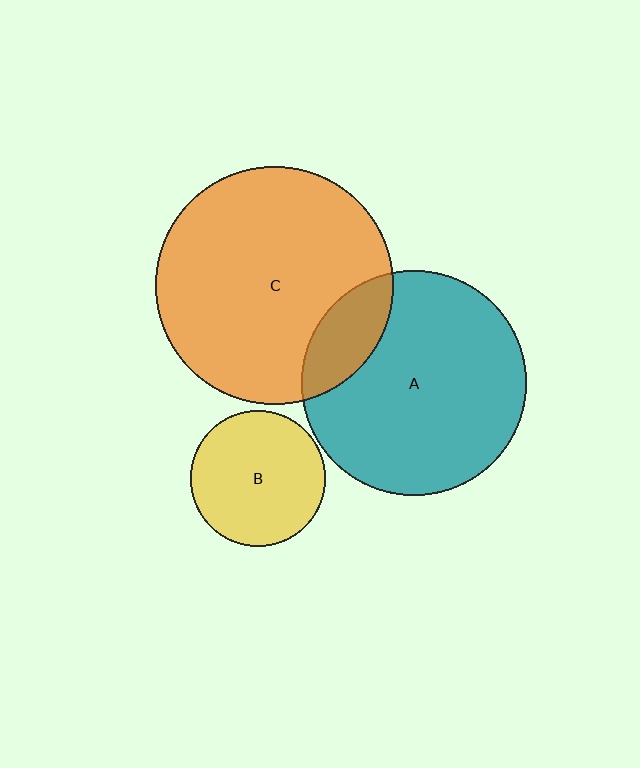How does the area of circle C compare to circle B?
Approximately 3.1 times.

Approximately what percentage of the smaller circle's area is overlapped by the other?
Approximately 15%.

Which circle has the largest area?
Circle C (orange).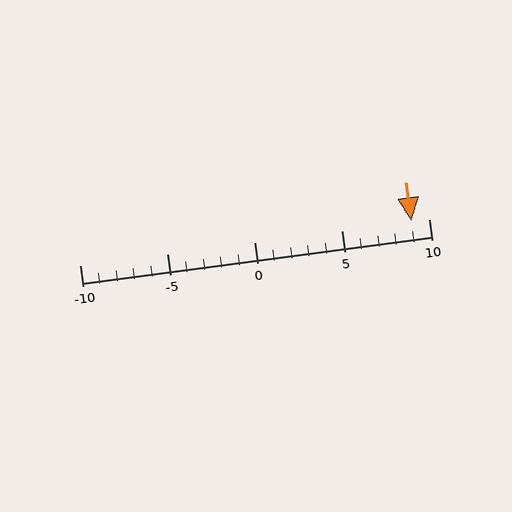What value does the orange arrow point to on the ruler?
The orange arrow points to approximately 9.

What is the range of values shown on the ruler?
The ruler shows values from -10 to 10.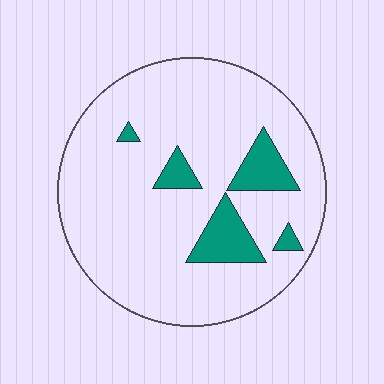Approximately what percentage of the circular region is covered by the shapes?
Approximately 15%.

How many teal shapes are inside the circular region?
5.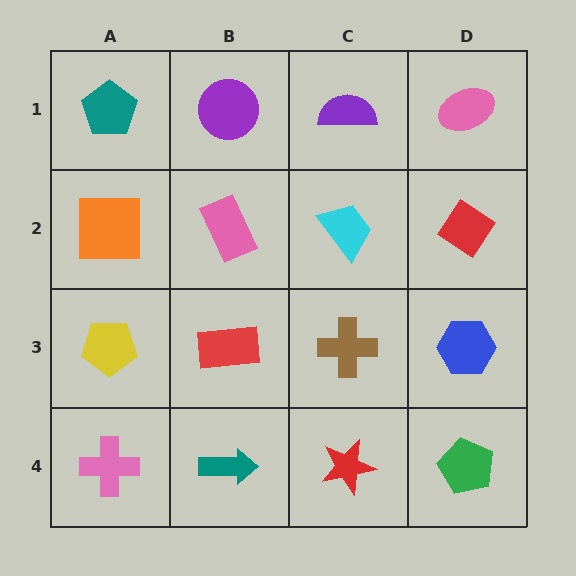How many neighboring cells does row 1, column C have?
3.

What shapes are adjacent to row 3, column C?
A cyan trapezoid (row 2, column C), a red star (row 4, column C), a red rectangle (row 3, column B), a blue hexagon (row 3, column D).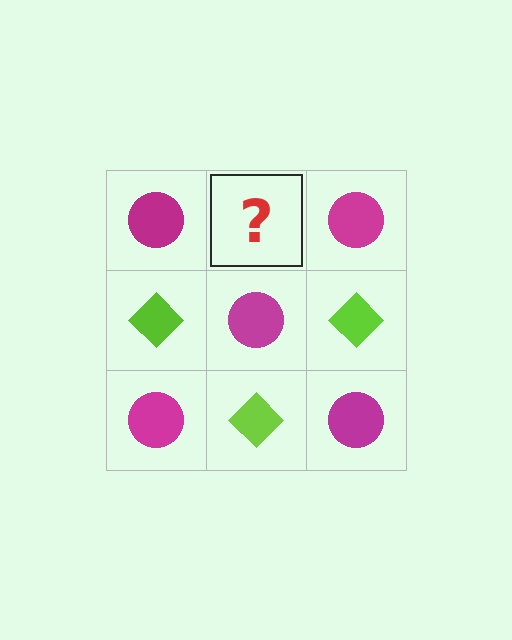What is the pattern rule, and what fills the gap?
The rule is that it alternates magenta circle and lime diamond in a checkerboard pattern. The gap should be filled with a lime diamond.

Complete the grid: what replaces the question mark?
The question mark should be replaced with a lime diamond.